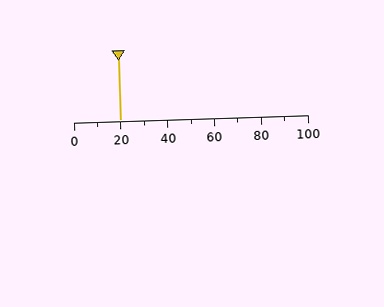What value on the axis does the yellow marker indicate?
The marker indicates approximately 20.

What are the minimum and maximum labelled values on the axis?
The axis runs from 0 to 100.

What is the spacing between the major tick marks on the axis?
The major ticks are spaced 20 apart.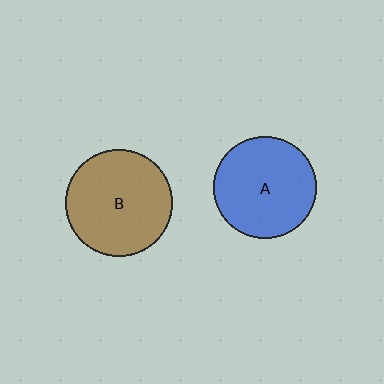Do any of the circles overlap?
No, none of the circles overlap.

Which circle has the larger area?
Circle B (brown).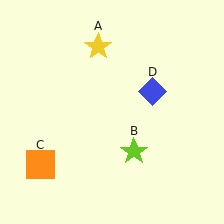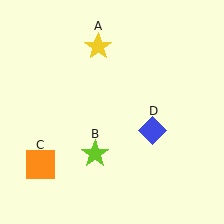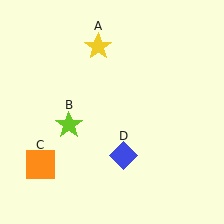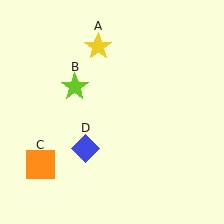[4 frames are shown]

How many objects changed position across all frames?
2 objects changed position: lime star (object B), blue diamond (object D).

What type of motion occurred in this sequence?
The lime star (object B), blue diamond (object D) rotated clockwise around the center of the scene.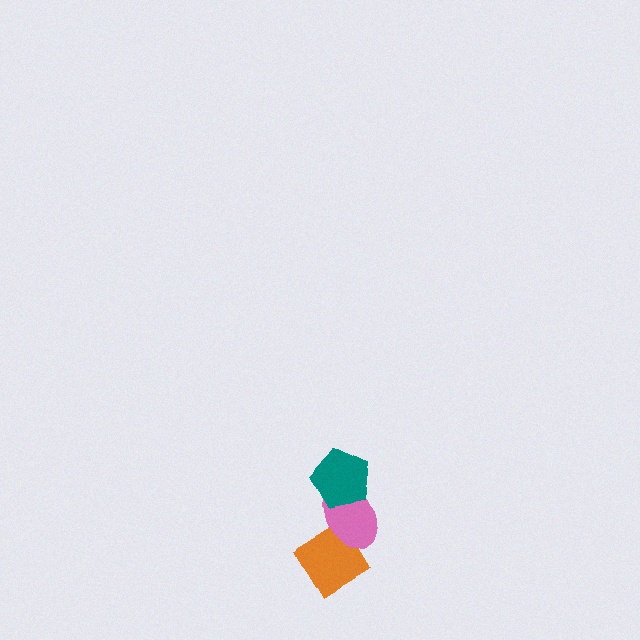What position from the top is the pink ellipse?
The pink ellipse is 2nd from the top.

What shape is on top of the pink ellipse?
The teal pentagon is on top of the pink ellipse.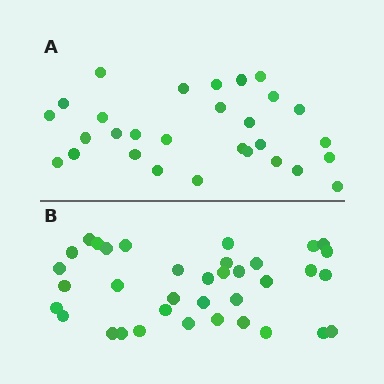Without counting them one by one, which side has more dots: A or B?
Region B (the bottom region) has more dots.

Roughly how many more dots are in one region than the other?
Region B has roughly 8 or so more dots than region A.